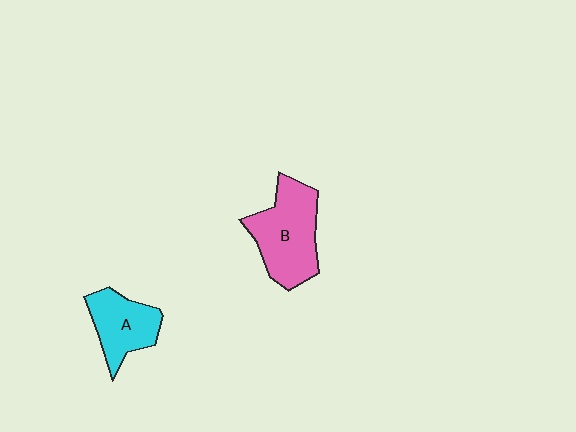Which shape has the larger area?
Shape B (pink).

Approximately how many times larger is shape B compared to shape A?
Approximately 1.5 times.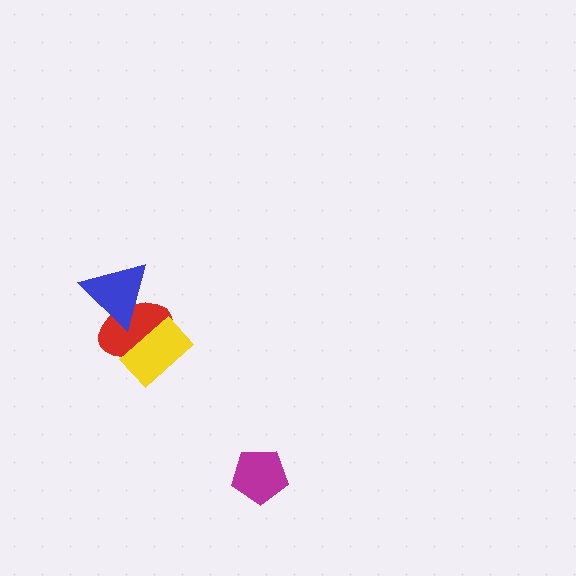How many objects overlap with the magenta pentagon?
0 objects overlap with the magenta pentagon.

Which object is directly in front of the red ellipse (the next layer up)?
The blue triangle is directly in front of the red ellipse.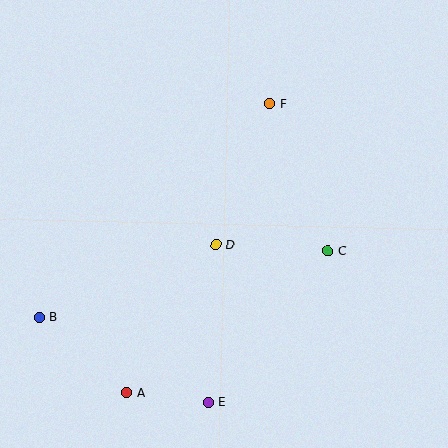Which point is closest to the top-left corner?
Point F is closest to the top-left corner.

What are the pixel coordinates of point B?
Point B is at (39, 317).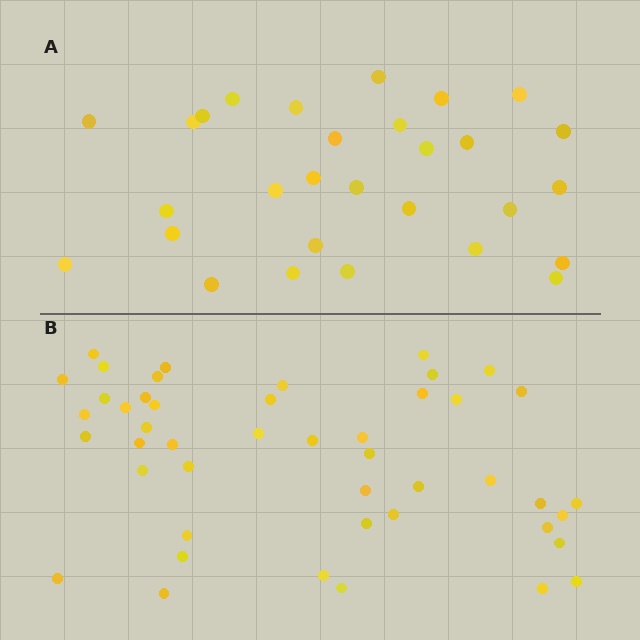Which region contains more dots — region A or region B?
Region B (the bottom region) has more dots.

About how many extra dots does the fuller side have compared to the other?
Region B has approximately 15 more dots than region A.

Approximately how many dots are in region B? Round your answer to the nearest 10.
About 50 dots. (The exact count is 46, which rounds to 50.)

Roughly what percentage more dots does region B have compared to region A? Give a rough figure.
About 60% more.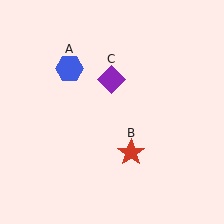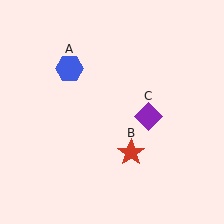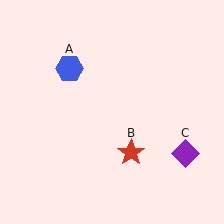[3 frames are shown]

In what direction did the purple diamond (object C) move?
The purple diamond (object C) moved down and to the right.